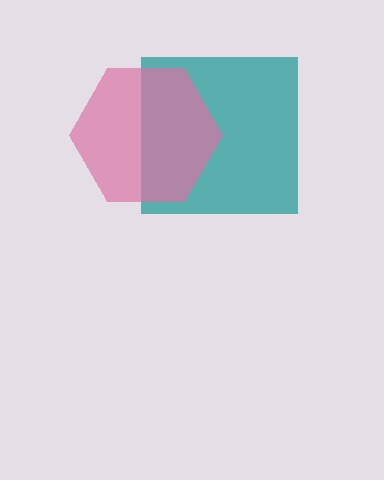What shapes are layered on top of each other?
The layered shapes are: a teal square, a pink hexagon.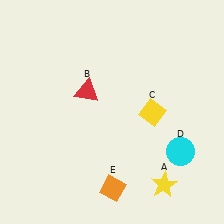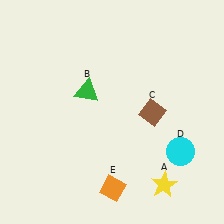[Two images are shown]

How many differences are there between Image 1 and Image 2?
There are 2 differences between the two images.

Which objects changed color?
B changed from red to green. C changed from yellow to brown.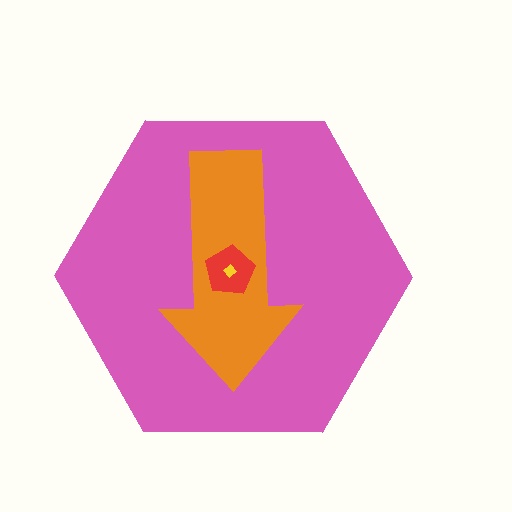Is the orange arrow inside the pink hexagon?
Yes.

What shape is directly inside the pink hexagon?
The orange arrow.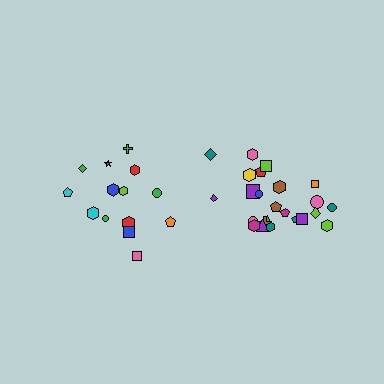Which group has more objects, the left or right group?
The right group.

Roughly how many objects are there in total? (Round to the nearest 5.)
Roughly 40 objects in total.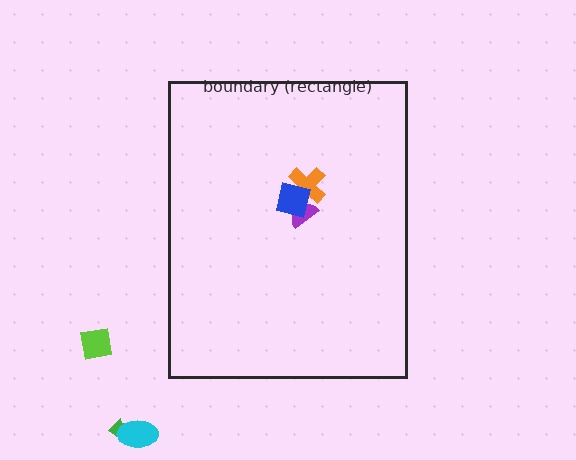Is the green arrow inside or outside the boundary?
Outside.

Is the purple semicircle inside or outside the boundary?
Inside.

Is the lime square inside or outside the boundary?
Outside.